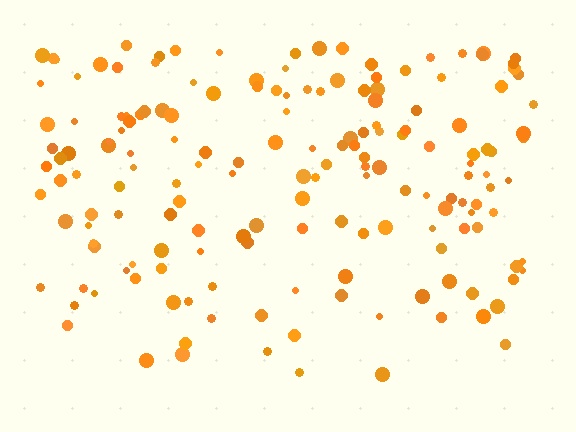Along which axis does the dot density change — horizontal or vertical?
Vertical.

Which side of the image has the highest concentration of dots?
The top.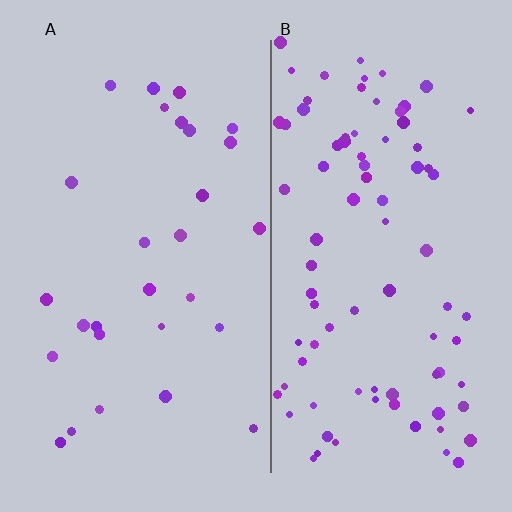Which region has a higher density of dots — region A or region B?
B (the right).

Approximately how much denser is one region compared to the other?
Approximately 3.1× — region B over region A.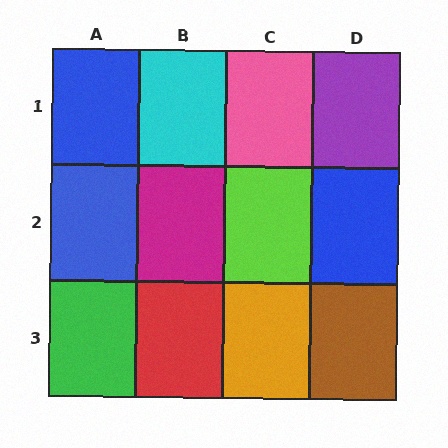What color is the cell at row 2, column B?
Magenta.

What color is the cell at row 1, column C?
Pink.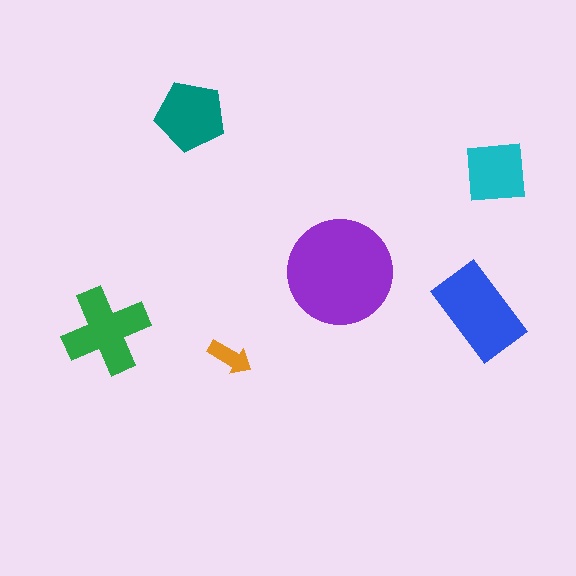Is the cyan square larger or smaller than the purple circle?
Smaller.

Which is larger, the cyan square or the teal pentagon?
The teal pentagon.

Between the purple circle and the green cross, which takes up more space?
The purple circle.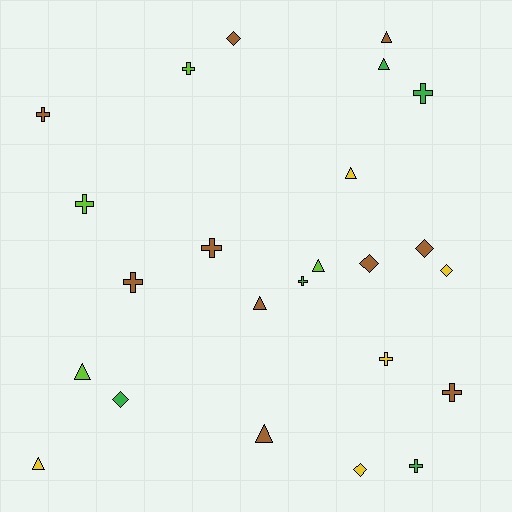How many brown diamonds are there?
There are 3 brown diamonds.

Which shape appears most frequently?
Cross, with 10 objects.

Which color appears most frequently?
Brown, with 10 objects.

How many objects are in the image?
There are 24 objects.